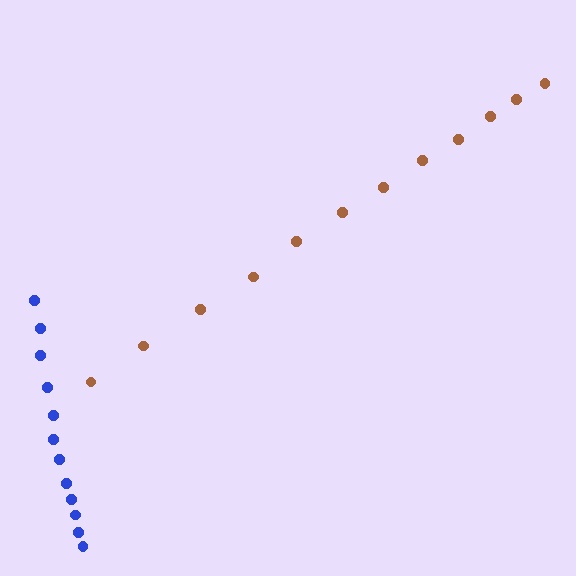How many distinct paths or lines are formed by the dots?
There are 2 distinct paths.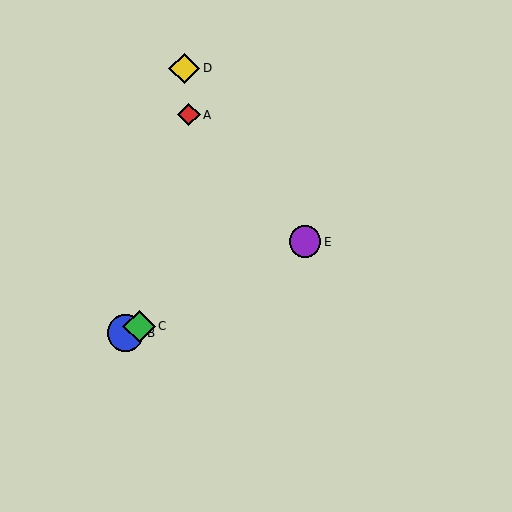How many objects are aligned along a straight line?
3 objects (B, C, E) are aligned along a straight line.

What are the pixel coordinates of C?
Object C is at (139, 326).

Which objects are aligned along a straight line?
Objects B, C, E are aligned along a straight line.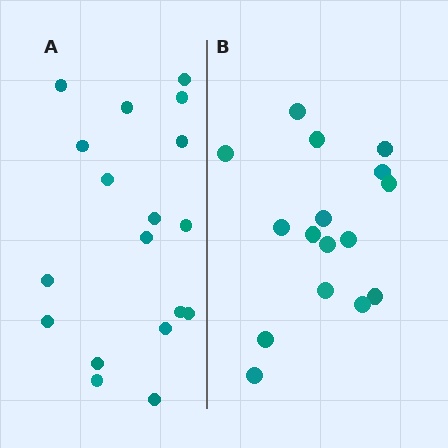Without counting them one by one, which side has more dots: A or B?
Region A (the left region) has more dots.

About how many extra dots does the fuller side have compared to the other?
Region A has just a few more — roughly 2 or 3 more dots than region B.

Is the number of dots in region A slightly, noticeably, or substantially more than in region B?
Region A has only slightly more — the two regions are fairly close. The ratio is roughly 1.1 to 1.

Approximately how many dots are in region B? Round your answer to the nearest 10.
About 20 dots. (The exact count is 16, which rounds to 20.)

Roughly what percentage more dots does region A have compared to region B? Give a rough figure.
About 10% more.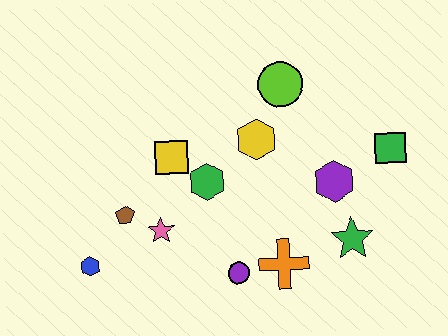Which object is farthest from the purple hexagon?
The blue hexagon is farthest from the purple hexagon.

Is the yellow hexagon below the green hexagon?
No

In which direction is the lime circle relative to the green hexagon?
The lime circle is above the green hexagon.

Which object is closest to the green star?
The purple hexagon is closest to the green star.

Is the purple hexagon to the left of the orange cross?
No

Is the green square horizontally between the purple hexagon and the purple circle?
No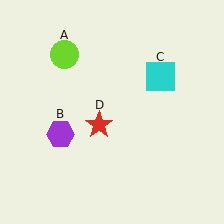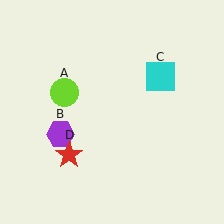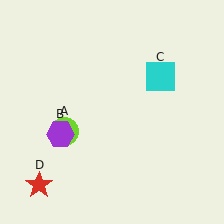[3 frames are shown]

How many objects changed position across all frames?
2 objects changed position: lime circle (object A), red star (object D).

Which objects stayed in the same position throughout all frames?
Purple hexagon (object B) and cyan square (object C) remained stationary.